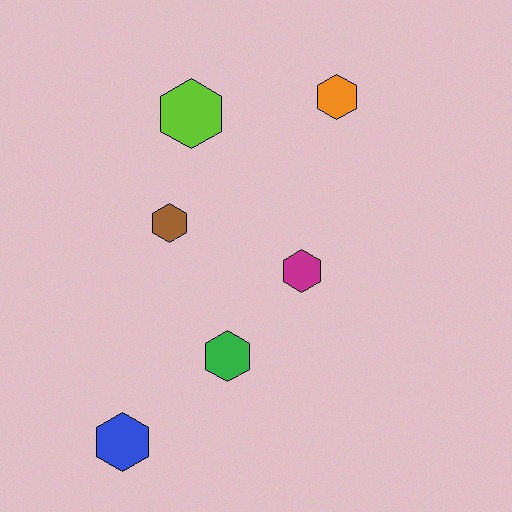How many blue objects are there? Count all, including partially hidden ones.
There is 1 blue object.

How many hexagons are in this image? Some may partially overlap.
There are 6 hexagons.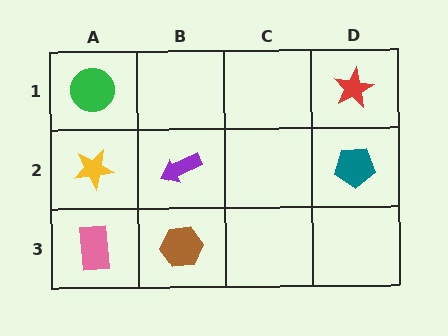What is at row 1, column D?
A red star.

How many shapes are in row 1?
2 shapes.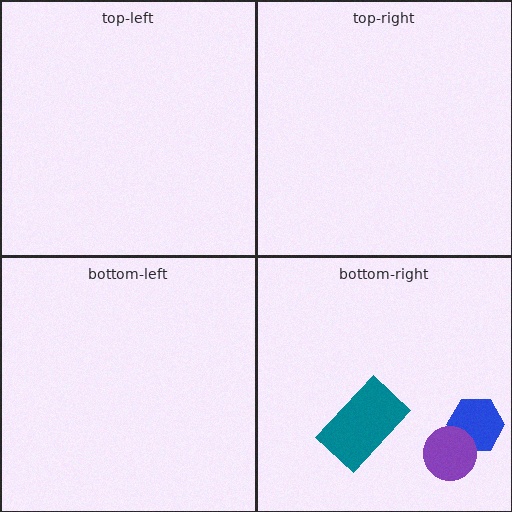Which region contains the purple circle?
The bottom-right region.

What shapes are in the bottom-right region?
The teal rectangle, the blue hexagon, the purple circle.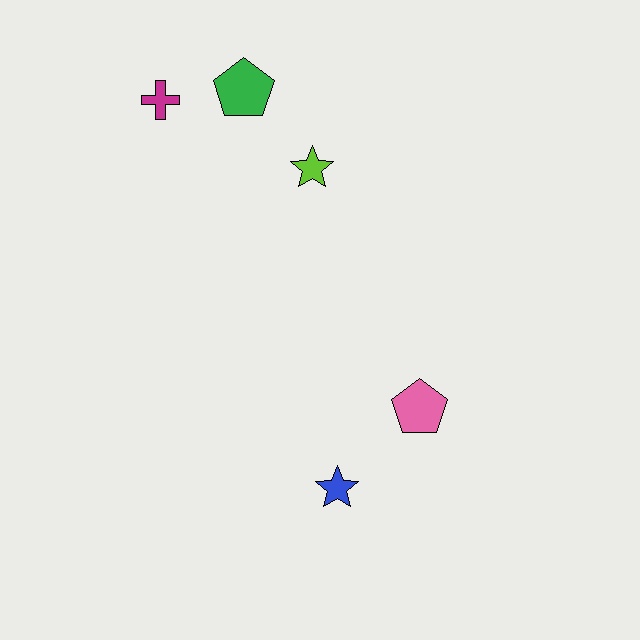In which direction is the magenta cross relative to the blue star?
The magenta cross is above the blue star.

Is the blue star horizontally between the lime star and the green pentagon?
No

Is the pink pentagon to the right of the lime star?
Yes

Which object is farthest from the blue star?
The magenta cross is farthest from the blue star.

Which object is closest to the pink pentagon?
The blue star is closest to the pink pentagon.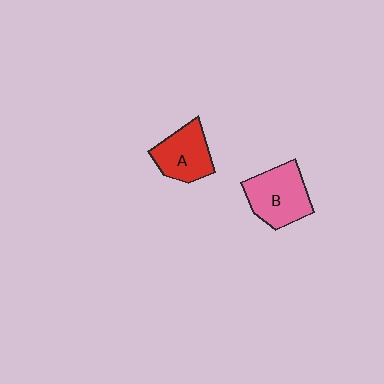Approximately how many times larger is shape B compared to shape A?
Approximately 1.2 times.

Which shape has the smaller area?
Shape A (red).